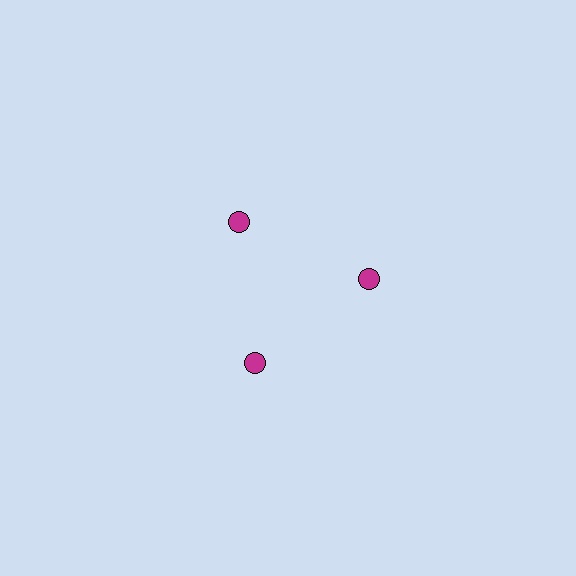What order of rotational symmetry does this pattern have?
This pattern has 3-fold rotational symmetry.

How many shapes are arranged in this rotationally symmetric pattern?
There are 3 shapes, arranged in 3 groups of 1.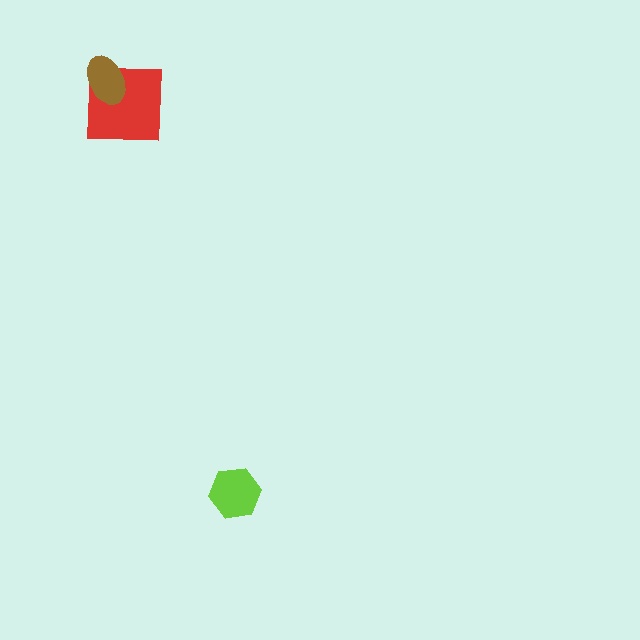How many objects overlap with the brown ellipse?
1 object overlaps with the brown ellipse.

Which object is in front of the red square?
The brown ellipse is in front of the red square.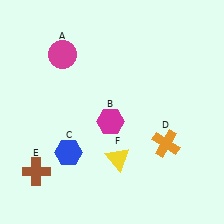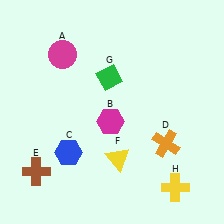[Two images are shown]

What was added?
A green diamond (G), a yellow cross (H) were added in Image 2.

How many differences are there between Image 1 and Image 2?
There are 2 differences between the two images.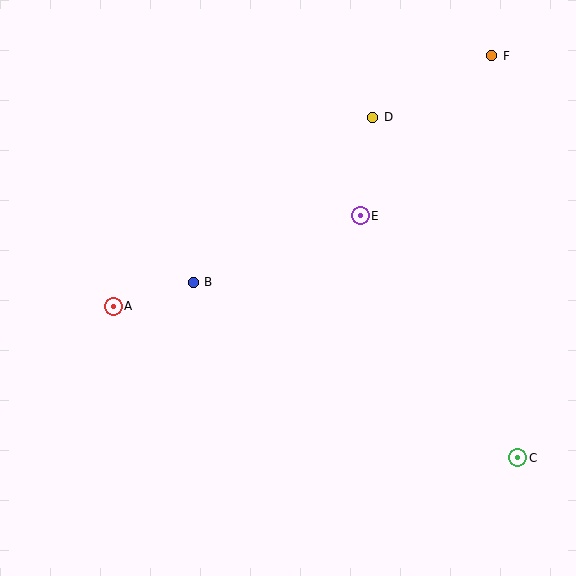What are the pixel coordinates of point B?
Point B is at (193, 282).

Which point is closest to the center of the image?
Point B at (193, 282) is closest to the center.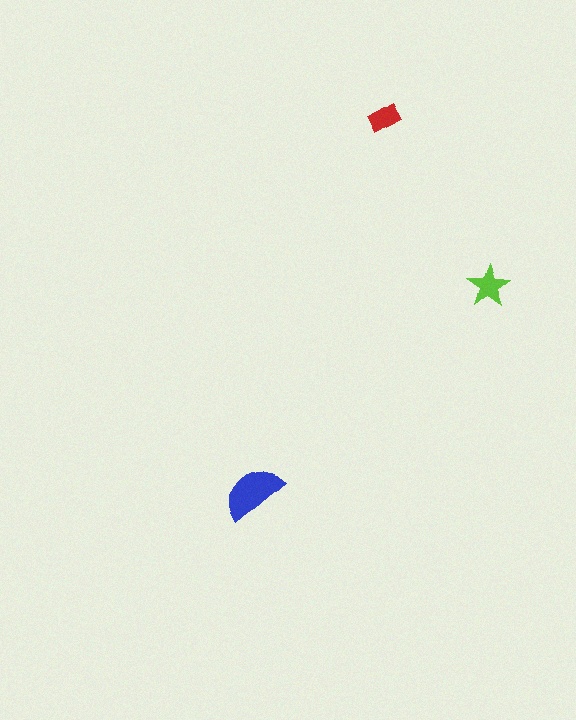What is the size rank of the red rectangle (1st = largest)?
3rd.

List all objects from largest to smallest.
The blue semicircle, the lime star, the red rectangle.